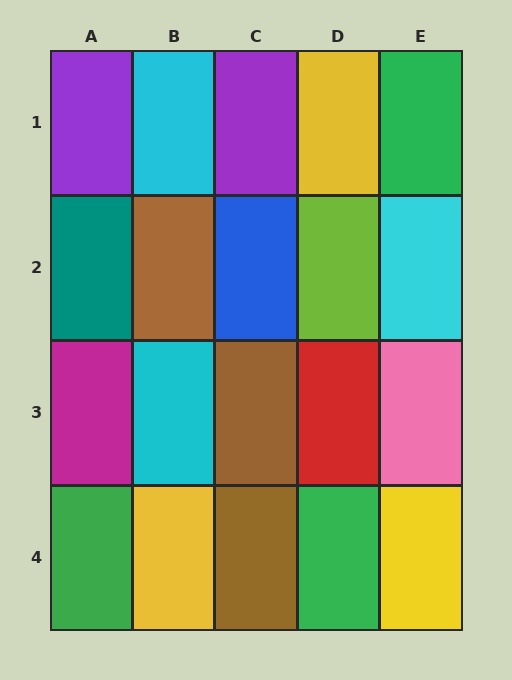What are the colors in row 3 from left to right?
Magenta, cyan, brown, red, pink.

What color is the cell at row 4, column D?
Green.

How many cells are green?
3 cells are green.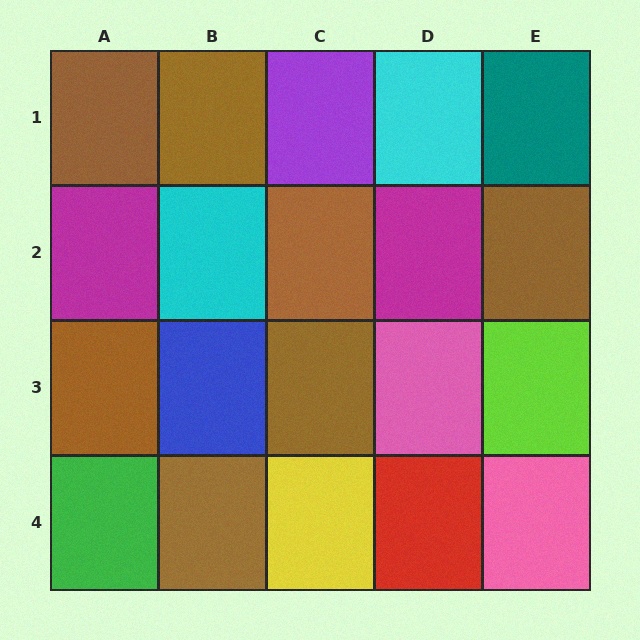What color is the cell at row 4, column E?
Pink.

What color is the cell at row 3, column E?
Lime.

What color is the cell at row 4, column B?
Brown.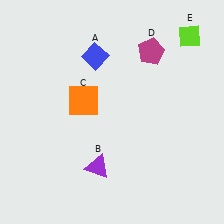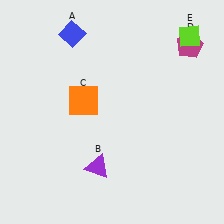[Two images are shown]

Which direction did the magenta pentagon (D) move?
The magenta pentagon (D) moved right.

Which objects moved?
The objects that moved are: the blue diamond (A), the magenta pentagon (D).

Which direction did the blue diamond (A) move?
The blue diamond (A) moved left.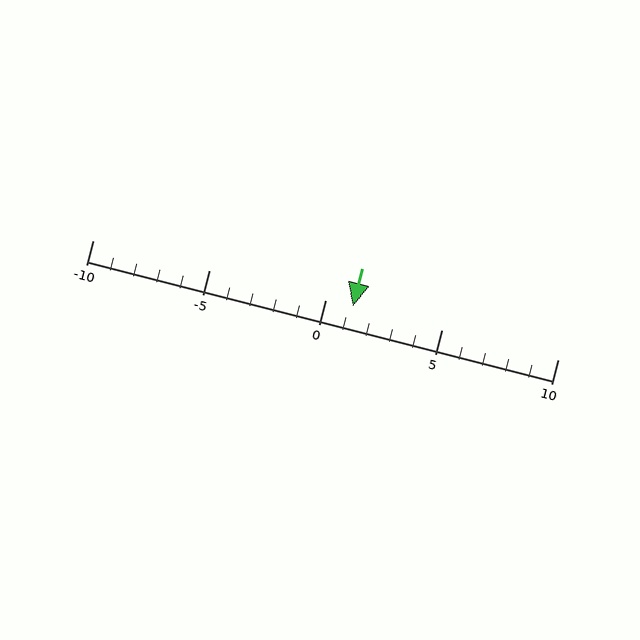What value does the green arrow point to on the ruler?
The green arrow points to approximately 1.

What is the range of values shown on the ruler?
The ruler shows values from -10 to 10.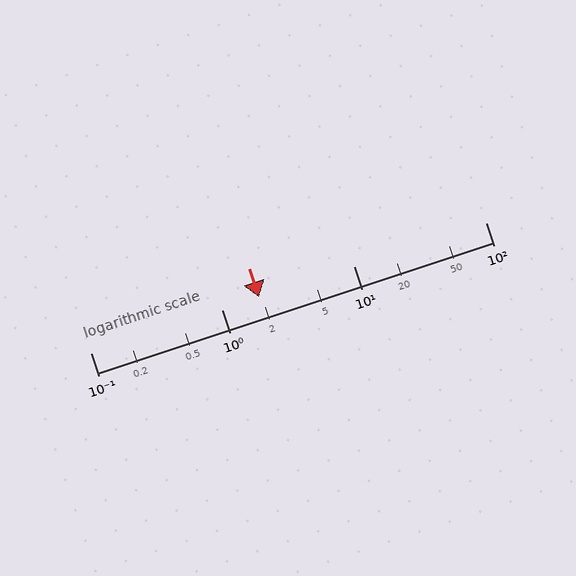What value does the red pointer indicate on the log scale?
The pointer indicates approximately 1.9.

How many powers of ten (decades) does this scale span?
The scale spans 3 decades, from 0.1 to 100.